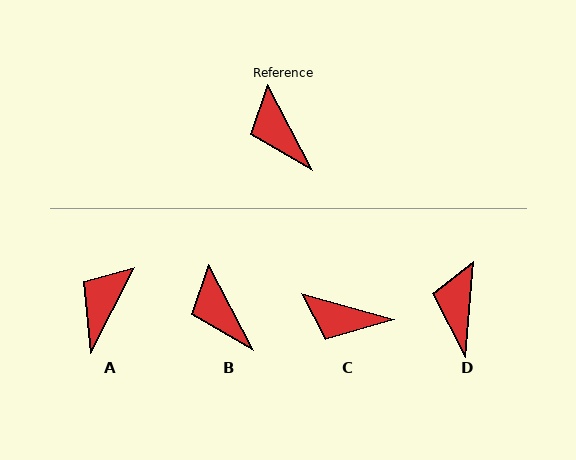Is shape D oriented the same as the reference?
No, it is off by about 32 degrees.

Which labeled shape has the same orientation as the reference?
B.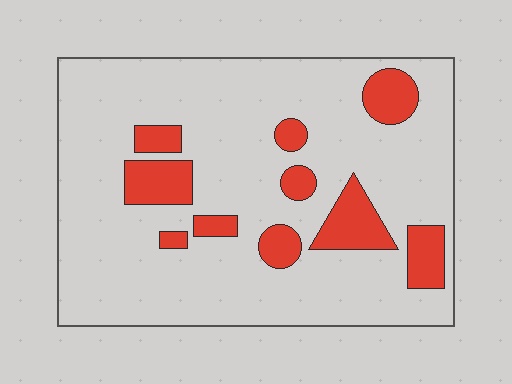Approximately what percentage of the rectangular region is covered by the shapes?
Approximately 15%.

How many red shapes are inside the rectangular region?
10.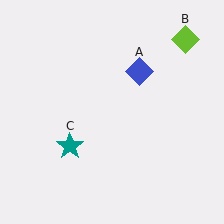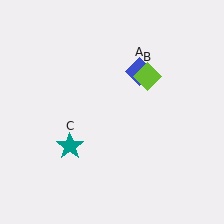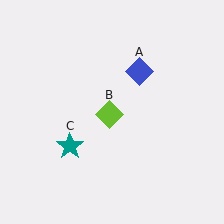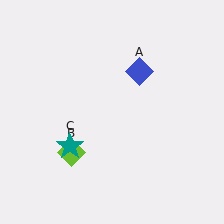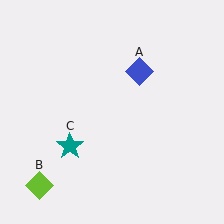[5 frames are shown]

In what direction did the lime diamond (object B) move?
The lime diamond (object B) moved down and to the left.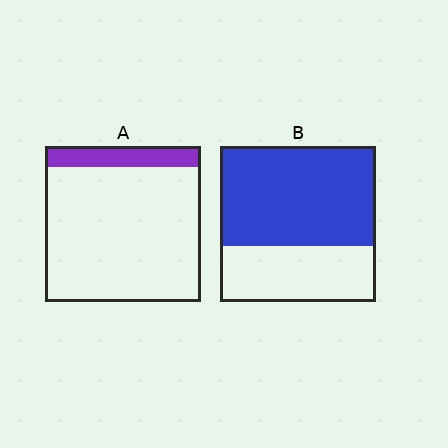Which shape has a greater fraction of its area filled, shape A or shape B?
Shape B.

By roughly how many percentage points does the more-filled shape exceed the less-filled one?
By roughly 50 percentage points (B over A).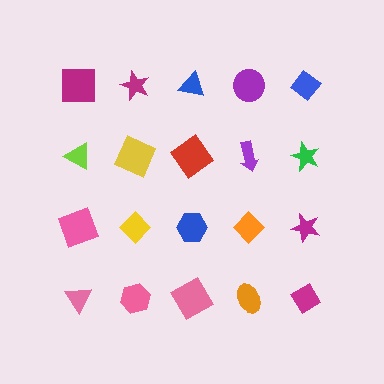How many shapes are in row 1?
5 shapes.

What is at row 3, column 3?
A blue hexagon.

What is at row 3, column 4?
An orange diamond.